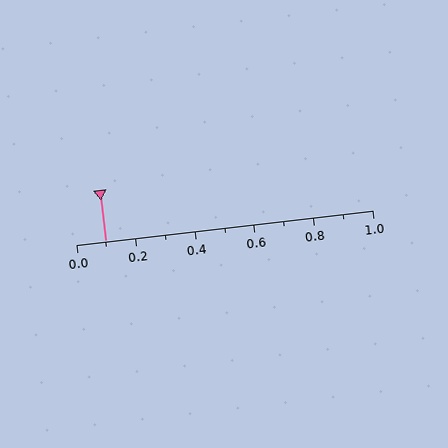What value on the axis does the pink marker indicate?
The marker indicates approximately 0.1.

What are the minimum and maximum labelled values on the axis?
The axis runs from 0.0 to 1.0.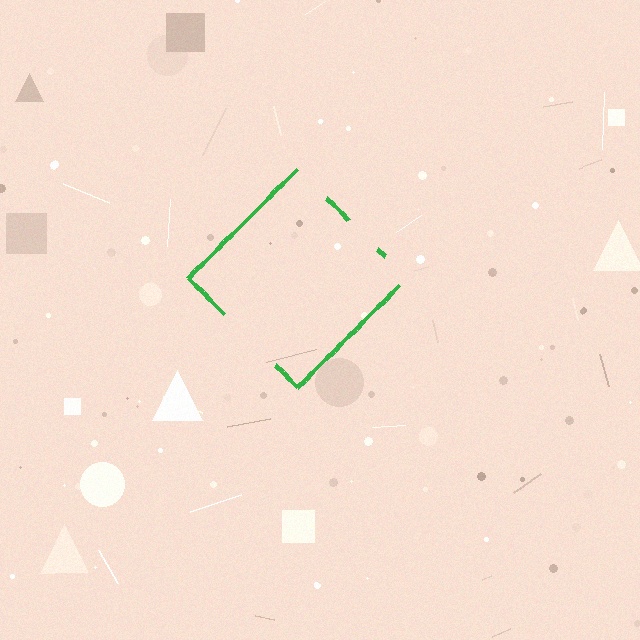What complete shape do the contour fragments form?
The contour fragments form a diamond.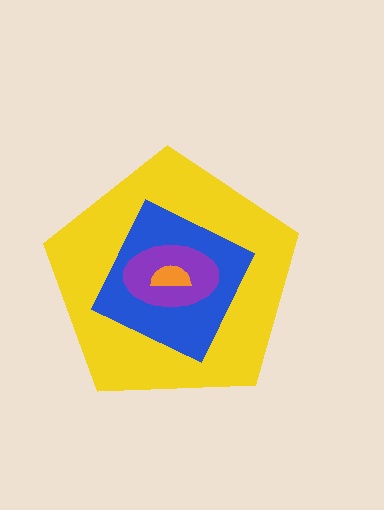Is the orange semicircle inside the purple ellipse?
Yes.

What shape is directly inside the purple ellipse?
The orange semicircle.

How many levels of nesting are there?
4.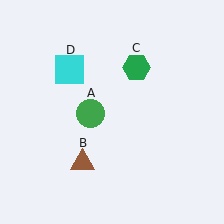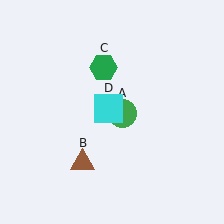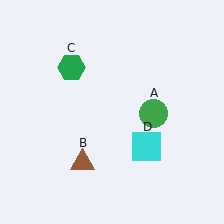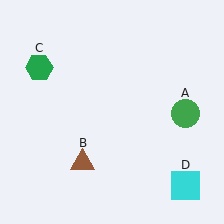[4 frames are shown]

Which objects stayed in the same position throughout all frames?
Brown triangle (object B) remained stationary.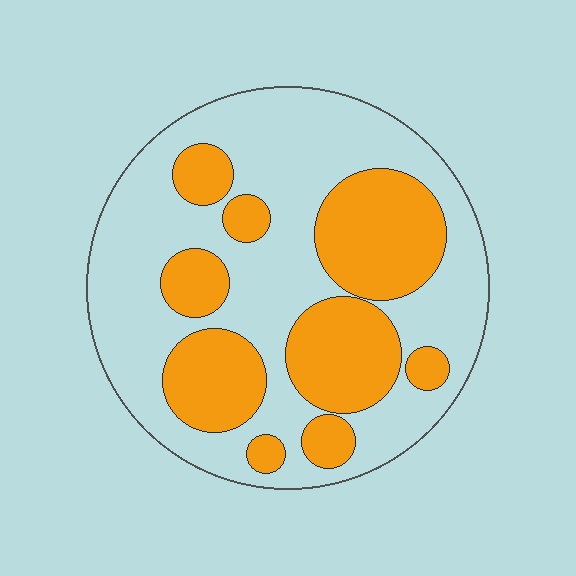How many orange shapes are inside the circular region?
9.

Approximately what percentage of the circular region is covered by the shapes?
Approximately 35%.